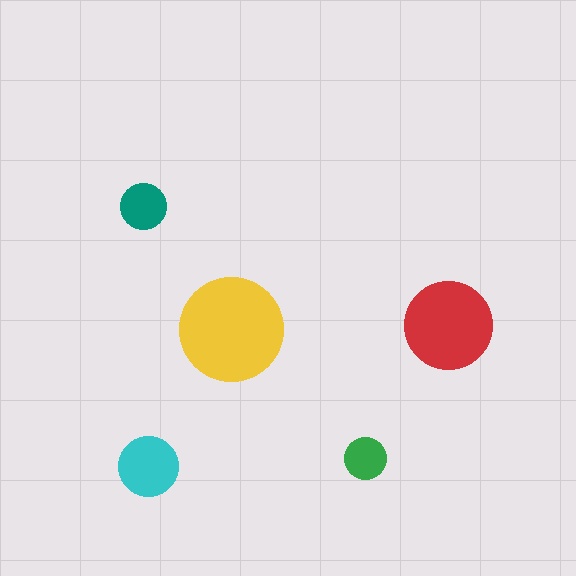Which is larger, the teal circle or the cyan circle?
The cyan one.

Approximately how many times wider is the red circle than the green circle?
About 2 times wider.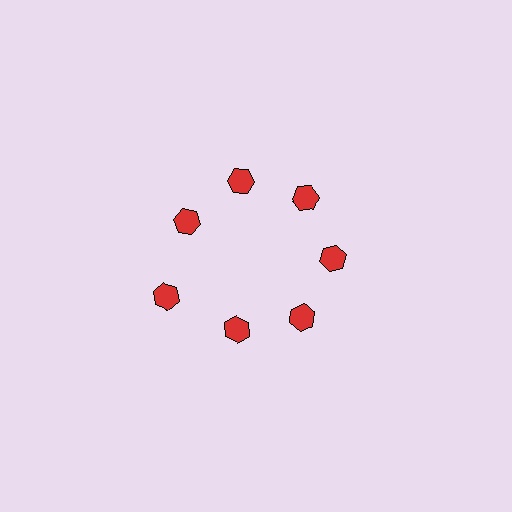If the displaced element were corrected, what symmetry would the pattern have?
It would have 7-fold rotational symmetry — the pattern would map onto itself every 51 degrees.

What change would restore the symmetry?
The symmetry would be restored by moving it inward, back onto the ring so that all 7 hexagons sit at equal angles and equal distance from the center.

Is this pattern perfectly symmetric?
No. The 7 red hexagons are arranged in a ring, but one element near the 8 o'clock position is pushed outward from the center, breaking the 7-fold rotational symmetry.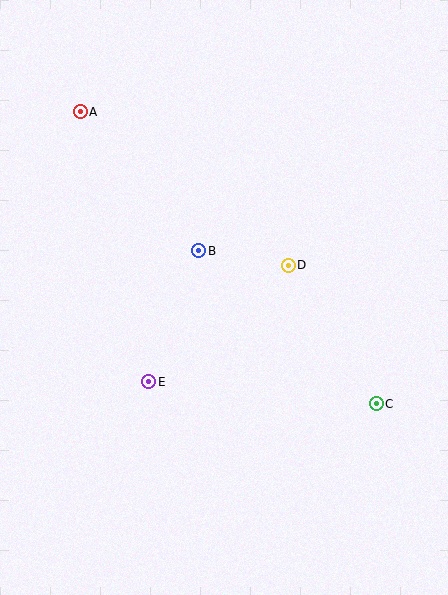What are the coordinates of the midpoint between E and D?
The midpoint between E and D is at (218, 323).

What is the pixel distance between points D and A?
The distance between D and A is 258 pixels.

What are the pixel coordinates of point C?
Point C is at (376, 404).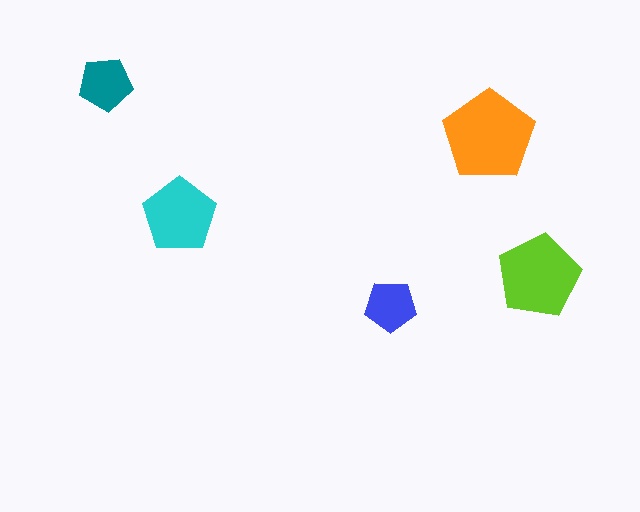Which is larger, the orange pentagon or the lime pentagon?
The orange one.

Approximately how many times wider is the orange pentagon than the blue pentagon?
About 2 times wider.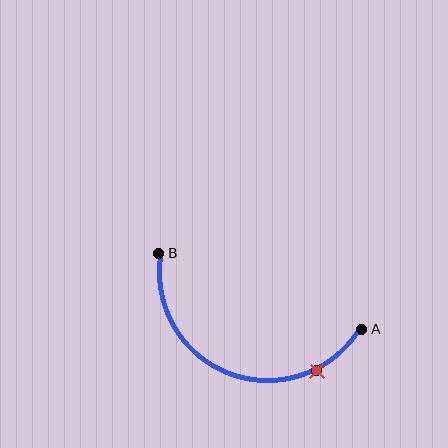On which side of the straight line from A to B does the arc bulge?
The arc bulges below the straight line connecting A and B.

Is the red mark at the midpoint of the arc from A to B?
No. The red mark lies on the arc but is closer to endpoint A. The arc midpoint would be at the point on the curve equidistant along the arc from both A and B.